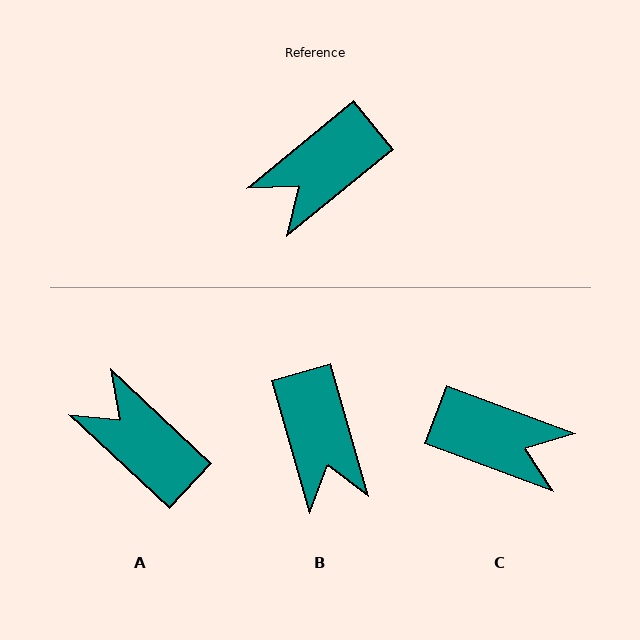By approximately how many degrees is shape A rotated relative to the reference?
Approximately 82 degrees clockwise.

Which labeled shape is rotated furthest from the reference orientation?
C, about 120 degrees away.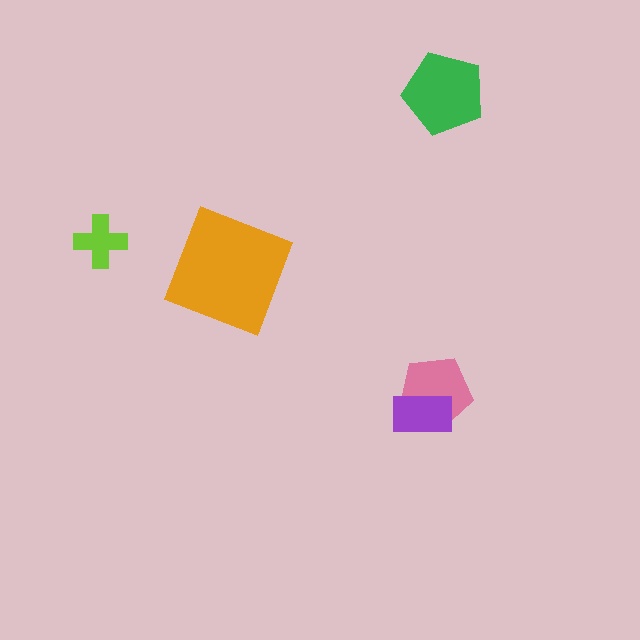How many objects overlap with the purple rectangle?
1 object overlaps with the purple rectangle.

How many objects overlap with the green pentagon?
0 objects overlap with the green pentagon.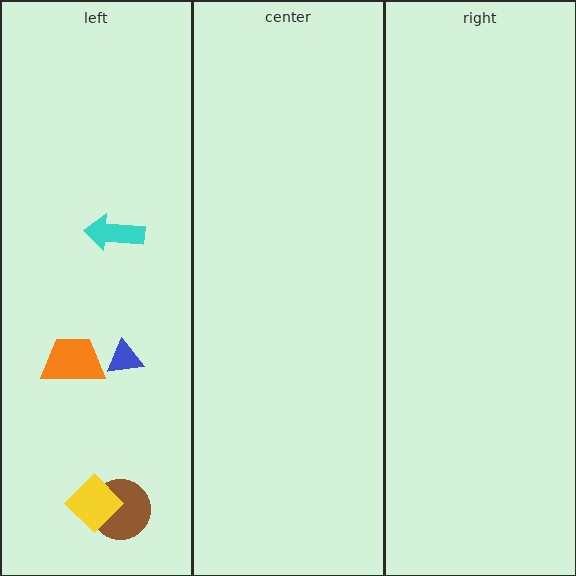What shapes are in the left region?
The brown circle, the yellow diamond, the blue triangle, the orange trapezoid, the cyan arrow.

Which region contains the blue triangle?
The left region.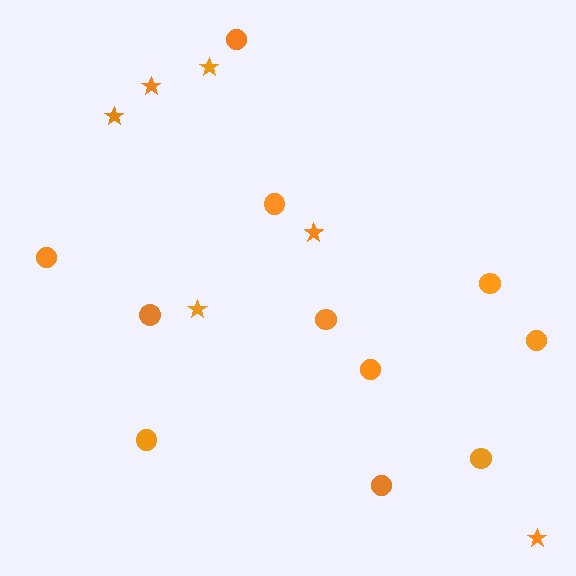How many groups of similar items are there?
There are 2 groups: one group of stars (6) and one group of circles (11).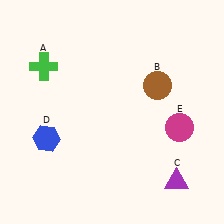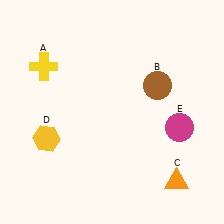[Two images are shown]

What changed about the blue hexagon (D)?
In Image 1, D is blue. In Image 2, it changed to yellow.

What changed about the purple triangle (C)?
In Image 1, C is purple. In Image 2, it changed to orange.